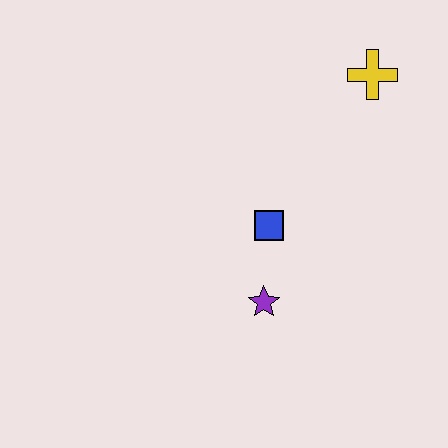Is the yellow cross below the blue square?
No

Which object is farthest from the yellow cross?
The purple star is farthest from the yellow cross.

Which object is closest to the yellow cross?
The blue square is closest to the yellow cross.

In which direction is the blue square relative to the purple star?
The blue square is above the purple star.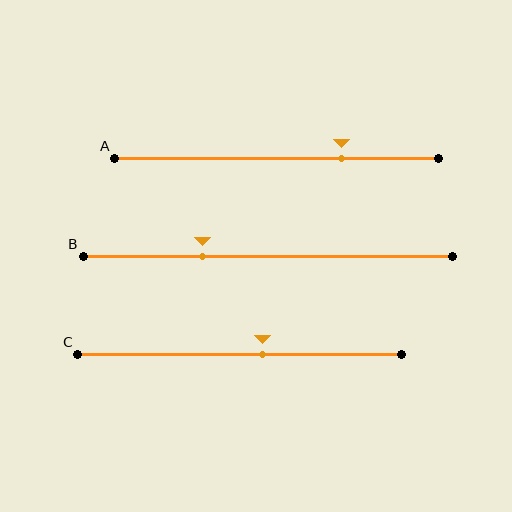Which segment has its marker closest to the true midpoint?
Segment C has its marker closest to the true midpoint.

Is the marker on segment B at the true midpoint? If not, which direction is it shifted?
No, the marker on segment B is shifted to the left by about 18% of the segment length.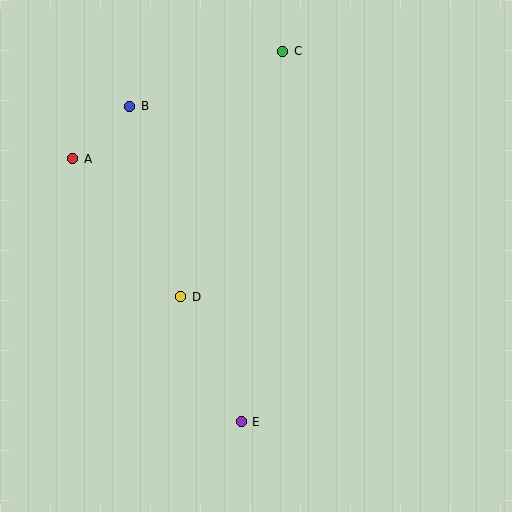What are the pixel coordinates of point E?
Point E is at (241, 422).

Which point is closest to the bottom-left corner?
Point E is closest to the bottom-left corner.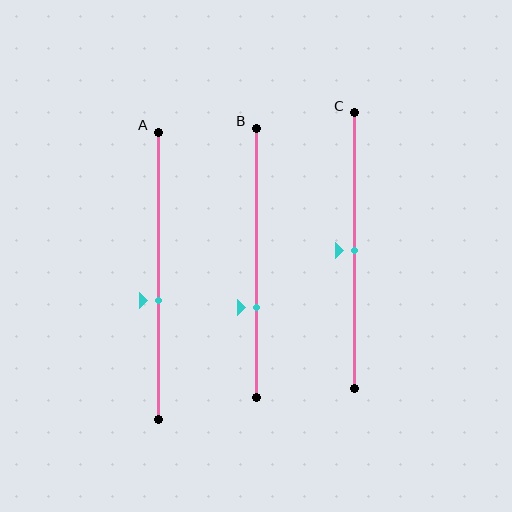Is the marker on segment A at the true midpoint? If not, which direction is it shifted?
No, the marker on segment A is shifted downward by about 8% of the segment length.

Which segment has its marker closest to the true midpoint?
Segment C has its marker closest to the true midpoint.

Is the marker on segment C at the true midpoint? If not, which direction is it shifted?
Yes, the marker on segment C is at the true midpoint.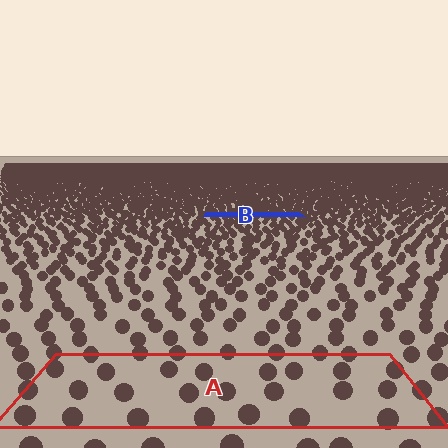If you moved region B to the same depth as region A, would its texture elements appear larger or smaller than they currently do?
They would appear larger. At a closer depth, the same texture elements are projected at a bigger on-screen size.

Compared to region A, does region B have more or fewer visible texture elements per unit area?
Region B has more texture elements per unit area — they are packed more densely because it is farther away.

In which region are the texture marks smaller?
The texture marks are smaller in region B, because it is farther away.